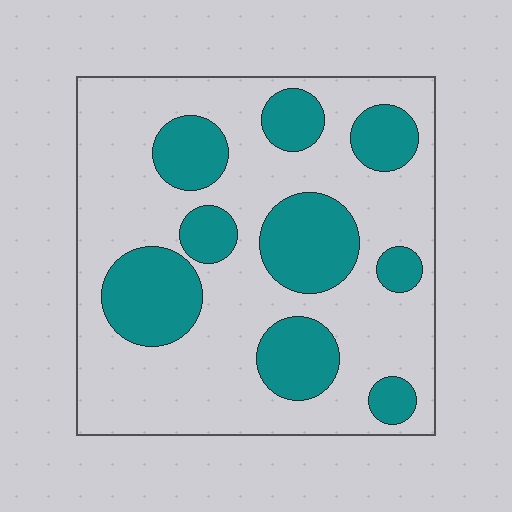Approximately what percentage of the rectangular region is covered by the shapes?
Approximately 30%.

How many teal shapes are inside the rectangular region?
9.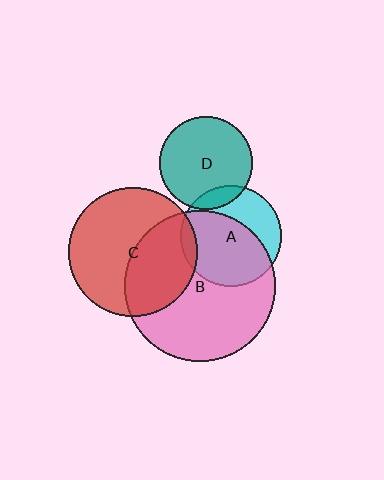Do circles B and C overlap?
Yes.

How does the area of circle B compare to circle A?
Approximately 2.2 times.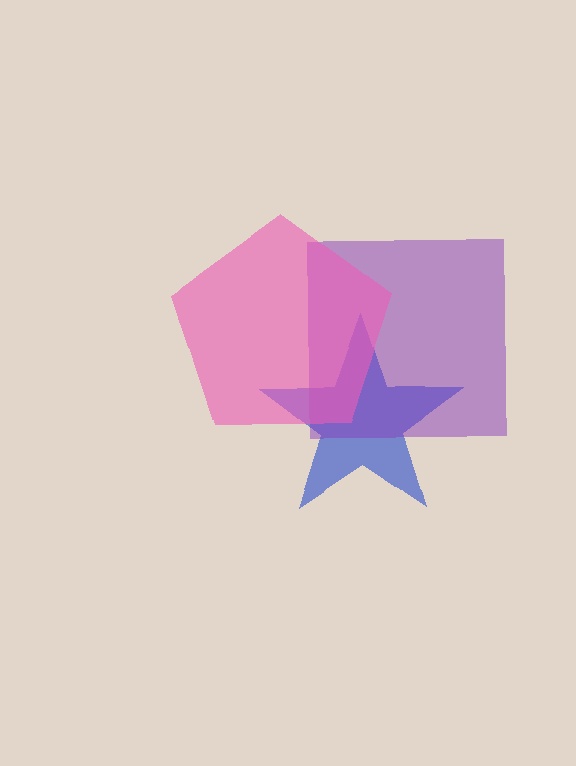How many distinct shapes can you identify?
There are 3 distinct shapes: a blue star, a purple square, a pink pentagon.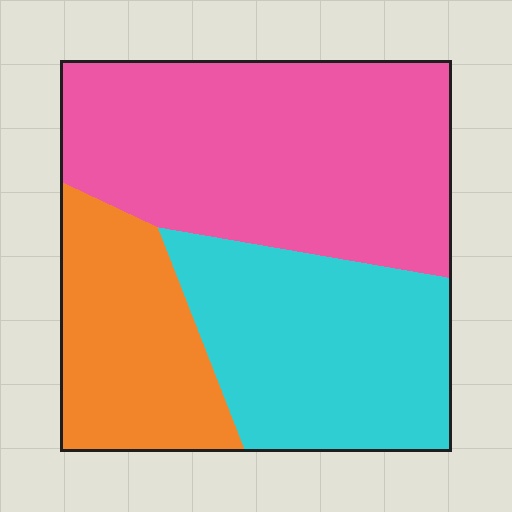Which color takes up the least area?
Orange, at roughly 20%.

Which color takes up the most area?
Pink, at roughly 45%.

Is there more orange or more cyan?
Cyan.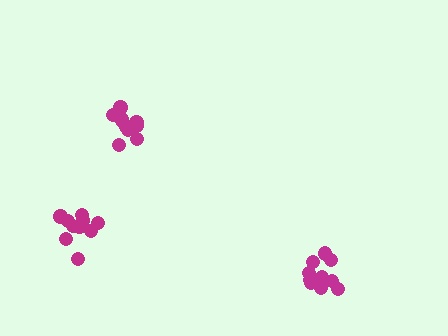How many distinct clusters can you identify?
There are 3 distinct clusters.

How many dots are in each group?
Group 1: 11 dots, Group 2: 10 dots, Group 3: 10 dots (31 total).